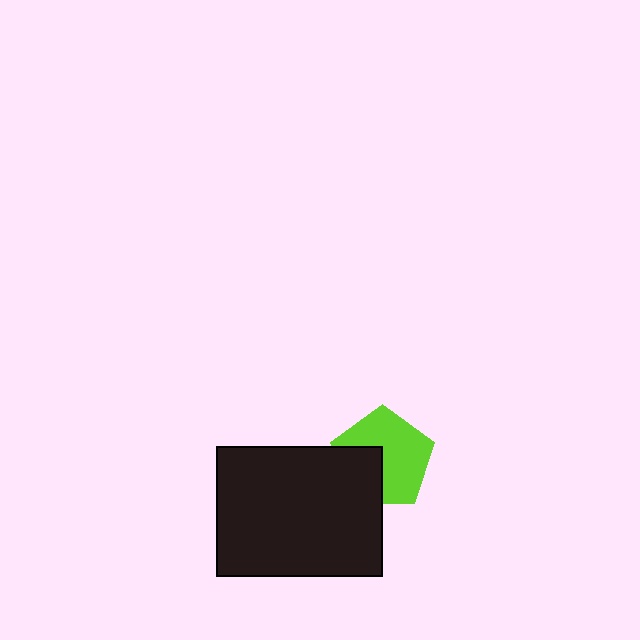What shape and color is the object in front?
The object in front is a black rectangle.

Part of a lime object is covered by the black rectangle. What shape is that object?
It is a pentagon.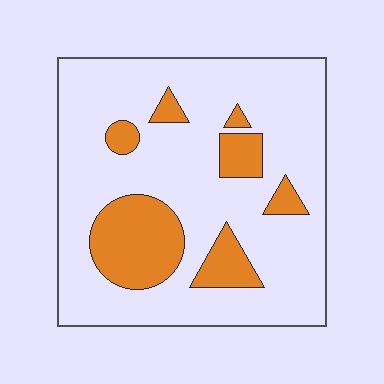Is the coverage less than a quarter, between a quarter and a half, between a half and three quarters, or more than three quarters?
Less than a quarter.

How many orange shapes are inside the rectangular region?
7.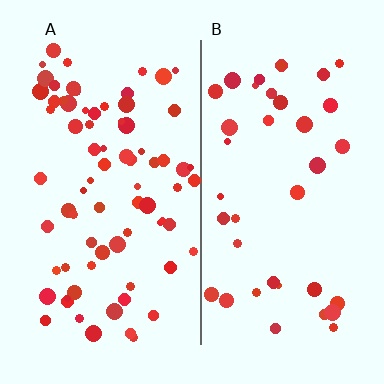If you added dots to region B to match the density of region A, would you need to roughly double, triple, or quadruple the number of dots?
Approximately double.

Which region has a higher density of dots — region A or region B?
A (the left).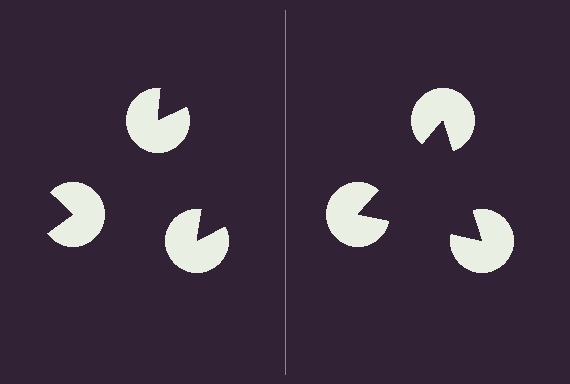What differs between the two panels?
The pac-man discs are positioned identically on both sides; only the wedge orientations differ. On the right they align to a triangle; on the left they are misaligned.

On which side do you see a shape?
An illusory triangle appears on the right side. On the left side the wedge cuts are rotated, so no coherent shape forms.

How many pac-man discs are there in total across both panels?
6 — 3 on each side.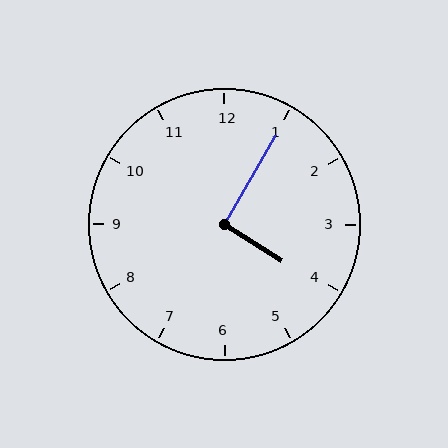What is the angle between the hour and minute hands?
Approximately 92 degrees.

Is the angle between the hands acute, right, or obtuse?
It is right.